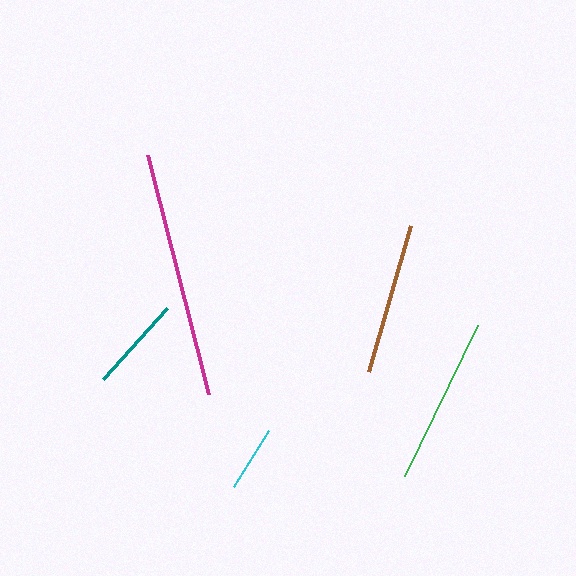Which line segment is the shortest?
The cyan line is the shortest at approximately 67 pixels.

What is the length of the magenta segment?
The magenta segment is approximately 247 pixels long.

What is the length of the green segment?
The green segment is approximately 168 pixels long.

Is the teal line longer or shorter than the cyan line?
The teal line is longer than the cyan line.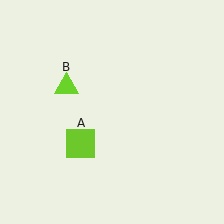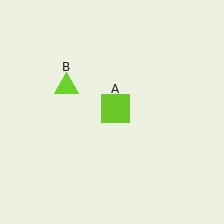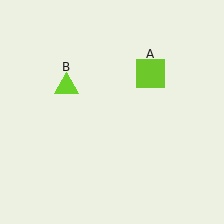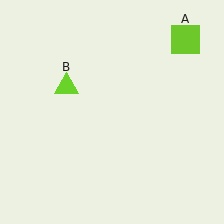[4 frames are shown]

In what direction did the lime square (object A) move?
The lime square (object A) moved up and to the right.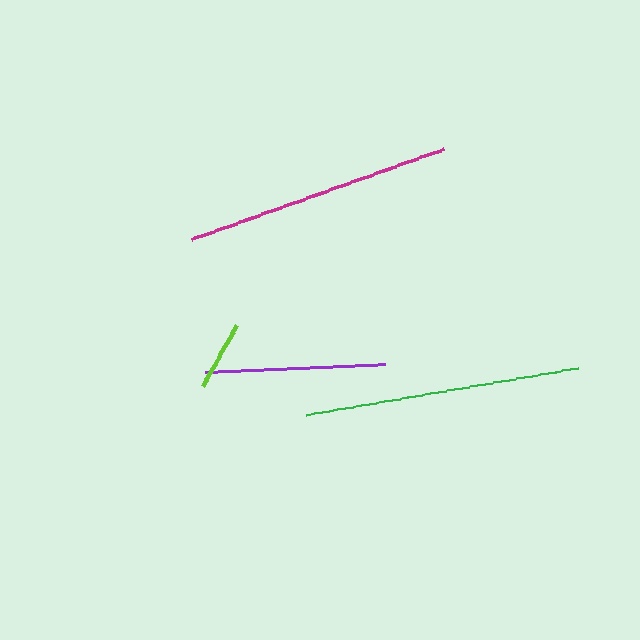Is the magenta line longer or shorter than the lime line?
The magenta line is longer than the lime line.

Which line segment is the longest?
The green line is the longest at approximately 277 pixels.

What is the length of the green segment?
The green segment is approximately 277 pixels long.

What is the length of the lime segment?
The lime segment is approximately 70 pixels long.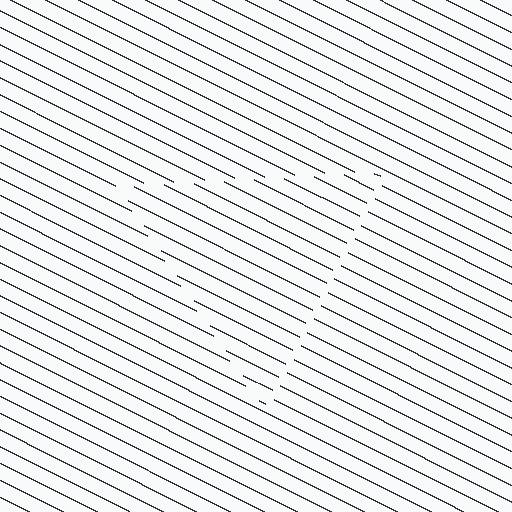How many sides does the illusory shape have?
3 sides — the line-ends trace a triangle.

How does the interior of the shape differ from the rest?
The interior of the shape contains the same grating, shifted by half a period — the contour is defined by the phase discontinuity where line-ends from the inner and outer gratings abut.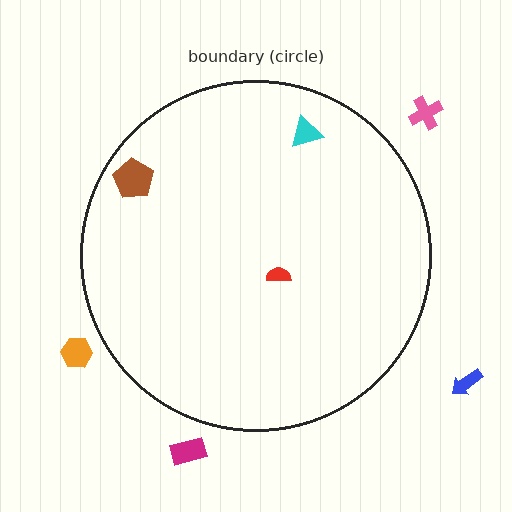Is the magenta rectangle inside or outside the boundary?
Outside.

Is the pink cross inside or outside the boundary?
Outside.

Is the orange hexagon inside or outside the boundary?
Outside.